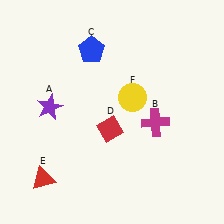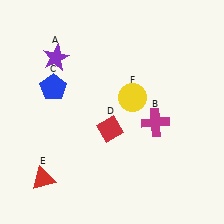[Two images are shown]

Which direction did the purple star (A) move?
The purple star (A) moved up.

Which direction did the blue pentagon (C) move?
The blue pentagon (C) moved left.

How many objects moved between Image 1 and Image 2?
2 objects moved between the two images.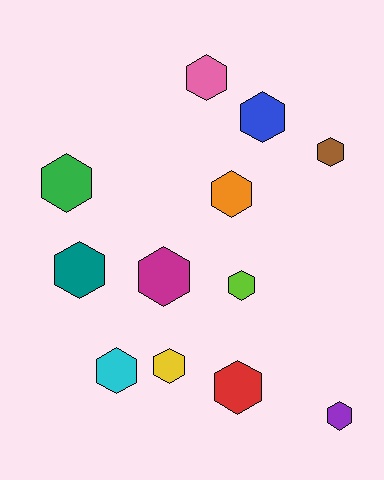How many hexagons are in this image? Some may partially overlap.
There are 12 hexagons.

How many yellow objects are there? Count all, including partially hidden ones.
There is 1 yellow object.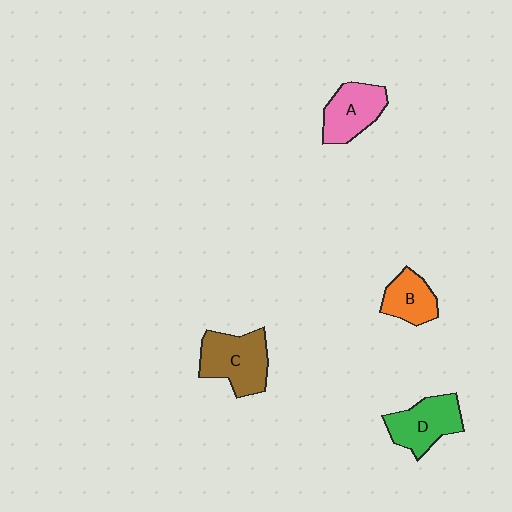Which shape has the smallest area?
Shape B (orange).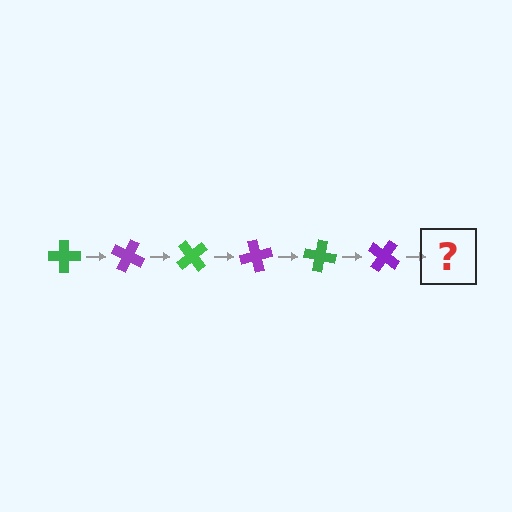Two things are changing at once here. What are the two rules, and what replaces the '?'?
The two rules are that it rotates 25 degrees each step and the color cycles through green and purple. The '?' should be a green cross, rotated 150 degrees from the start.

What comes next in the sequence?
The next element should be a green cross, rotated 150 degrees from the start.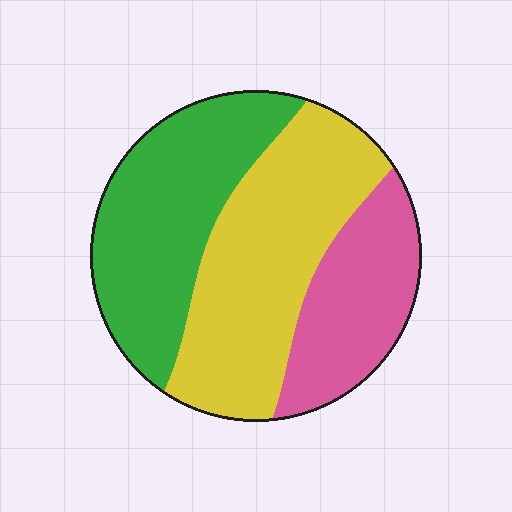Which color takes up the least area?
Pink, at roughly 25%.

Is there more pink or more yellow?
Yellow.